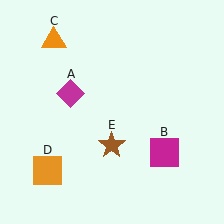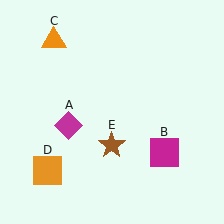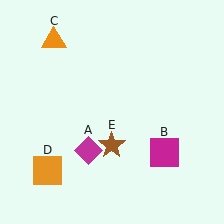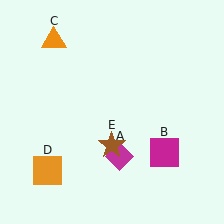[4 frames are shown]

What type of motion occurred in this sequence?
The magenta diamond (object A) rotated counterclockwise around the center of the scene.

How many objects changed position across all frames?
1 object changed position: magenta diamond (object A).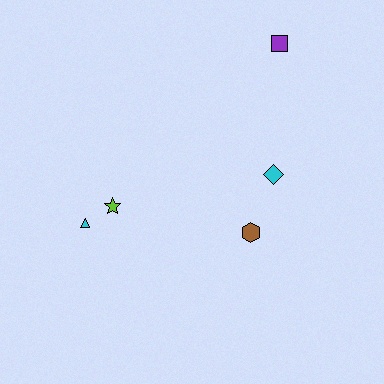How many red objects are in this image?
There are no red objects.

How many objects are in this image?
There are 5 objects.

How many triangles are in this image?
There is 1 triangle.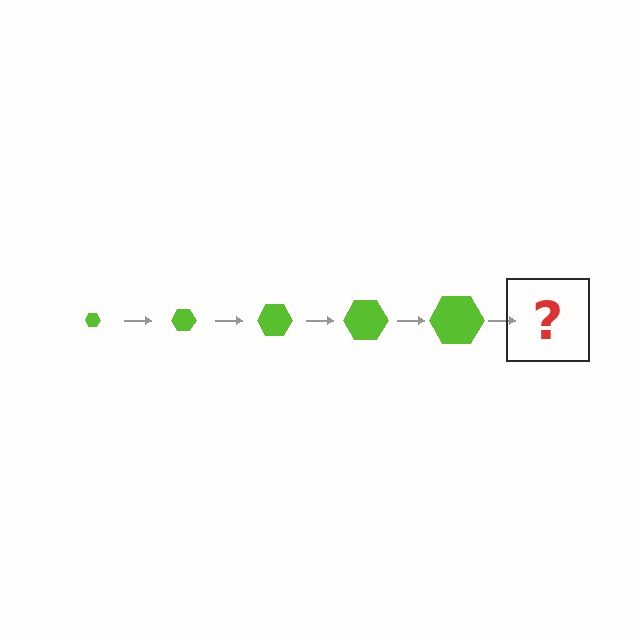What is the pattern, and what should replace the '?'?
The pattern is that the hexagon gets progressively larger each step. The '?' should be a lime hexagon, larger than the previous one.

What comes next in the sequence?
The next element should be a lime hexagon, larger than the previous one.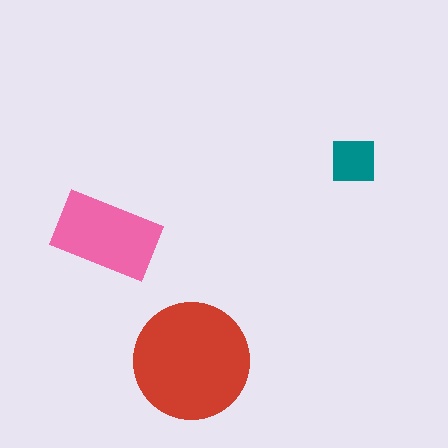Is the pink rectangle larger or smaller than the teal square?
Larger.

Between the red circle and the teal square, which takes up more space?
The red circle.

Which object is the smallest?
The teal square.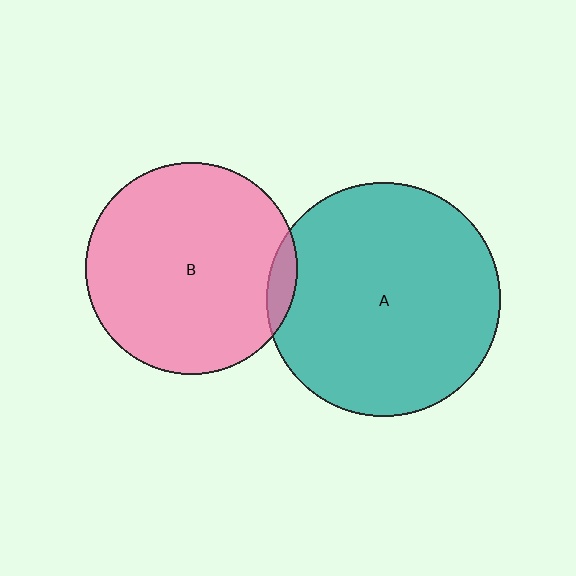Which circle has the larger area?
Circle A (teal).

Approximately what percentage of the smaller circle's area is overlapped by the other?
Approximately 5%.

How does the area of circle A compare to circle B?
Approximately 1.2 times.